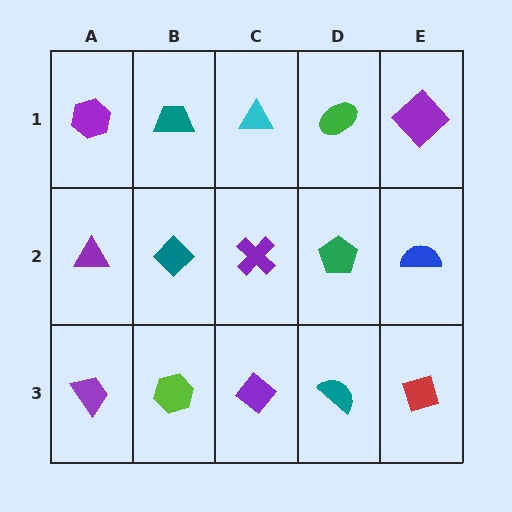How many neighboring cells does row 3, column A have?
2.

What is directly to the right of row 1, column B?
A cyan triangle.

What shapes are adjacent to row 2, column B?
A teal trapezoid (row 1, column B), a lime hexagon (row 3, column B), a purple triangle (row 2, column A), a purple cross (row 2, column C).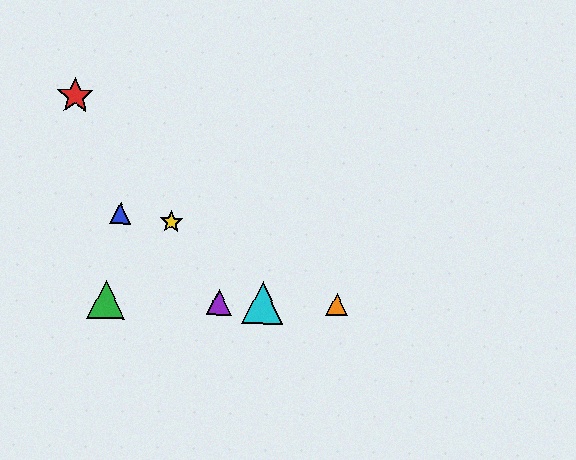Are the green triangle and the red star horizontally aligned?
No, the green triangle is at y≈300 and the red star is at y≈96.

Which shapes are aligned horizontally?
The green triangle, the purple triangle, the orange triangle, the cyan triangle are aligned horizontally.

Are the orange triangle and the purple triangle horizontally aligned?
Yes, both are at y≈304.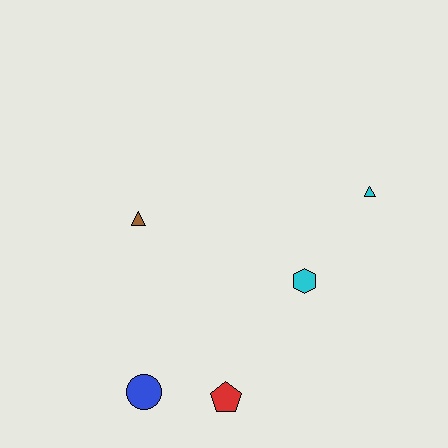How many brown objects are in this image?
There is 1 brown object.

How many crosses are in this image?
There are no crosses.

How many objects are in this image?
There are 5 objects.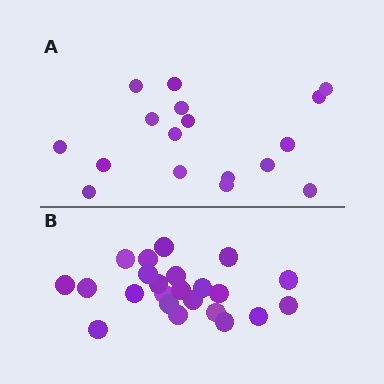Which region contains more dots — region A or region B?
Region B (the bottom region) has more dots.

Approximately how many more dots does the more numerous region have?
Region B has about 6 more dots than region A.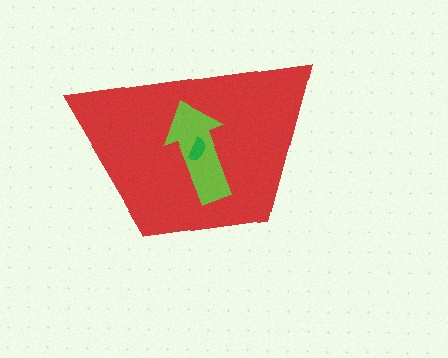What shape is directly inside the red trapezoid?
The lime arrow.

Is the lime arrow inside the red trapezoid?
Yes.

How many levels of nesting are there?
3.